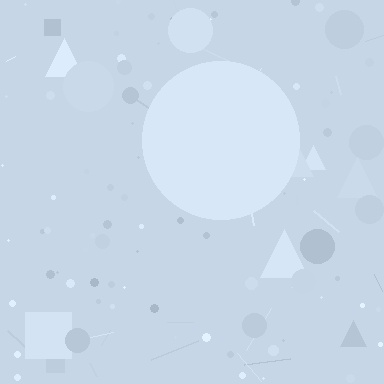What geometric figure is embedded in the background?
A circle is embedded in the background.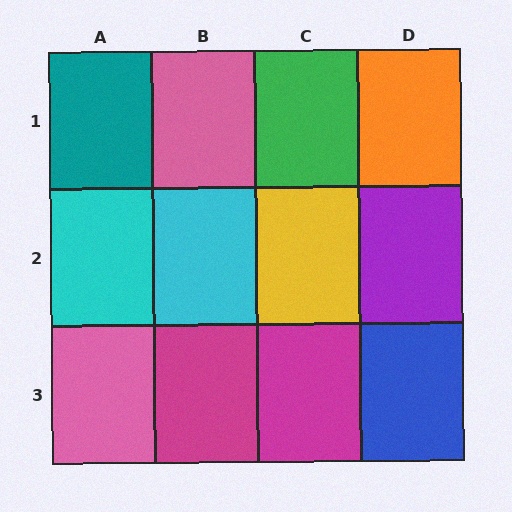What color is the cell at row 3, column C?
Magenta.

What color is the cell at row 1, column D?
Orange.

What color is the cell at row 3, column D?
Blue.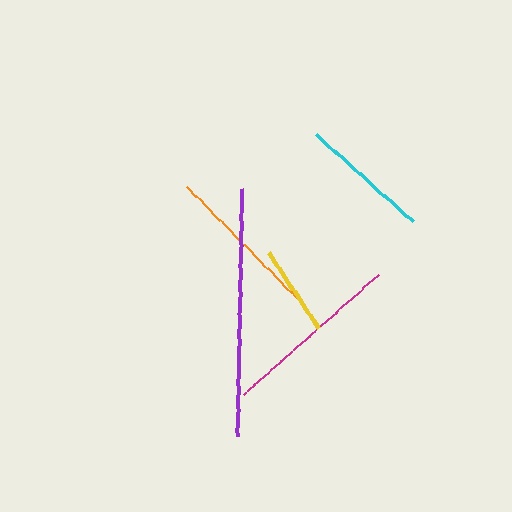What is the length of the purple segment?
The purple segment is approximately 247 pixels long.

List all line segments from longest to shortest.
From longest to shortest: purple, magenta, orange, cyan, yellow.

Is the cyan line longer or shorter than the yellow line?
The cyan line is longer than the yellow line.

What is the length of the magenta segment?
The magenta segment is approximately 180 pixels long.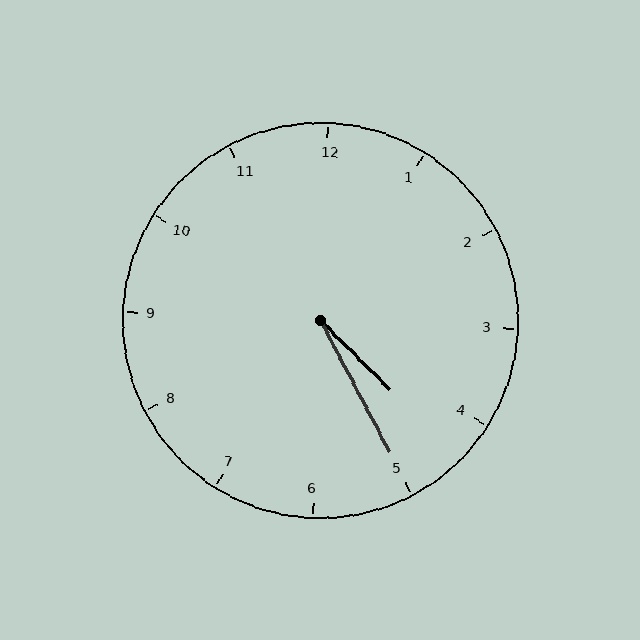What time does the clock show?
4:25.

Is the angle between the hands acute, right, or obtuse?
It is acute.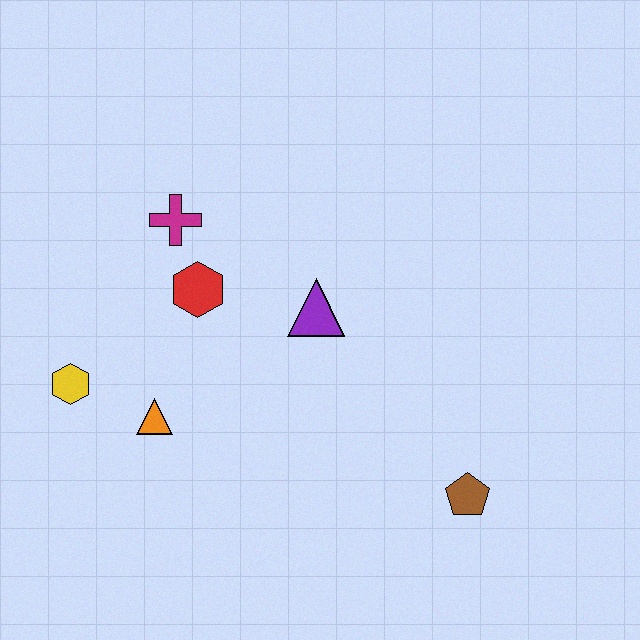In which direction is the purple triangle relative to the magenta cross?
The purple triangle is to the right of the magenta cross.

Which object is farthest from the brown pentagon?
The yellow hexagon is farthest from the brown pentagon.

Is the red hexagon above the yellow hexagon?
Yes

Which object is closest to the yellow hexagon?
The orange triangle is closest to the yellow hexagon.